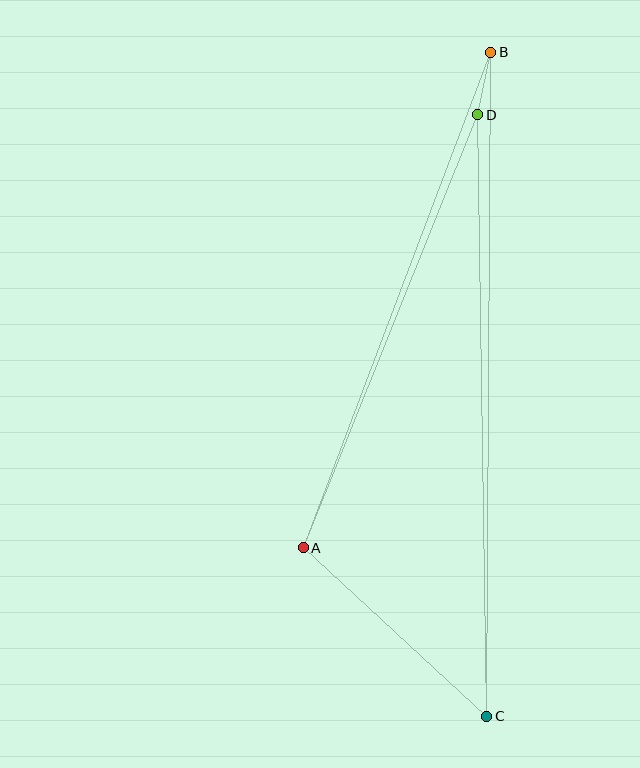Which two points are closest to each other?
Points B and D are closest to each other.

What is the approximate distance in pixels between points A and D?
The distance between A and D is approximately 467 pixels.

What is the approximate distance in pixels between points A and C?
The distance between A and C is approximately 249 pixels.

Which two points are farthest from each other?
Points B and C are farthest from each other.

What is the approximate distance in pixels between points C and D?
The distance between C and D is approximately 602 pixels.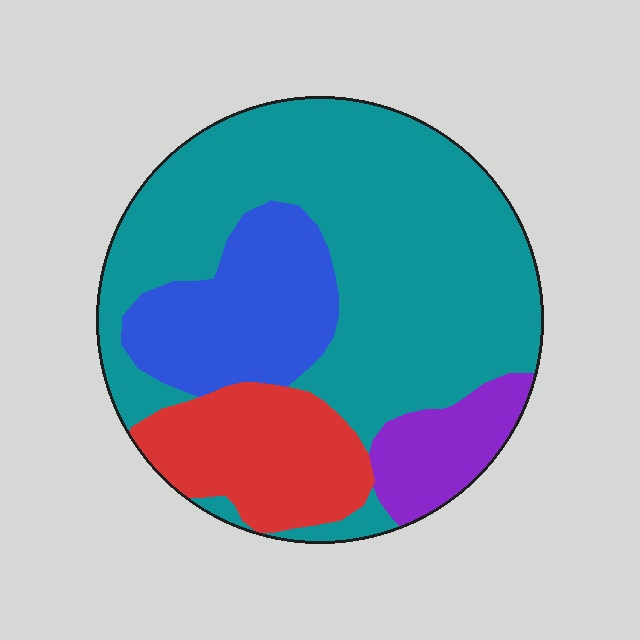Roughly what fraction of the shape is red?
Red takes up less than a quarter of the shape.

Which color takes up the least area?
Purple, at roughly 10%.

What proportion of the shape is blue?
Blue takes up less than a quarter of the shape.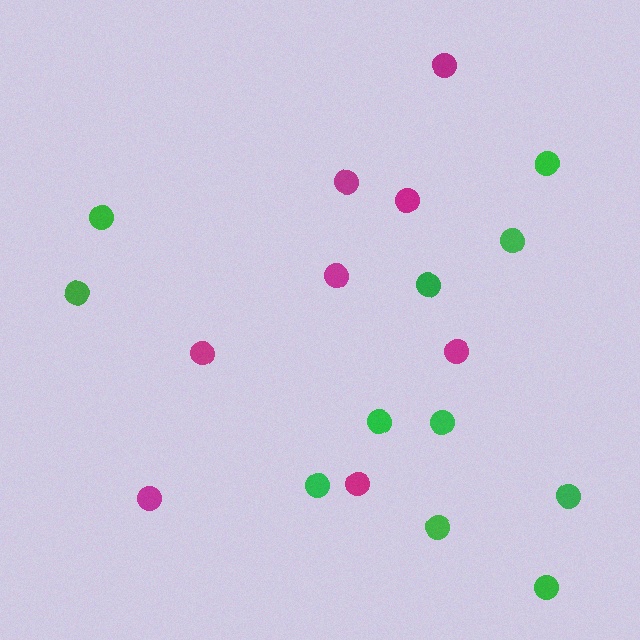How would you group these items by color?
There are 2 groups: one group of green circles (11) and one group of magenta circles (8).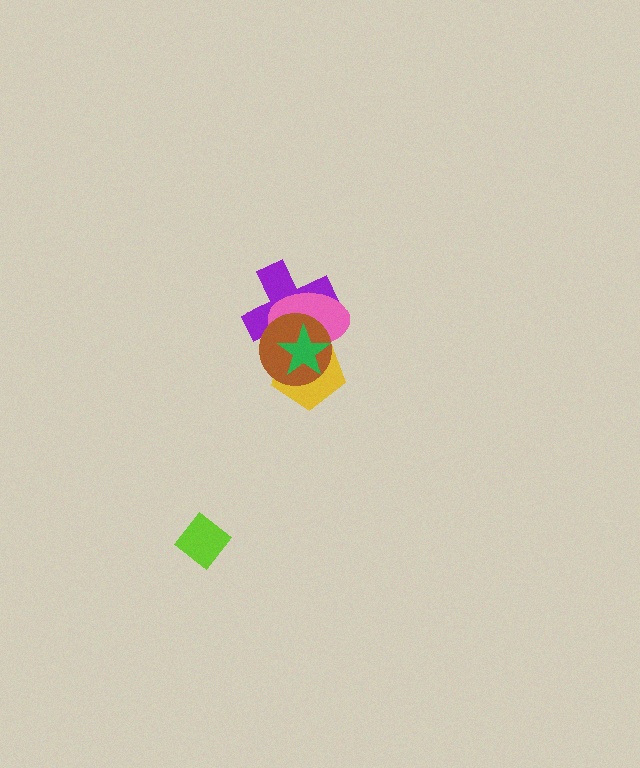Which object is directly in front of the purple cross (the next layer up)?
The yellow pentagon is directly in front of the purple cross.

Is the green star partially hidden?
No, no other shape covers it.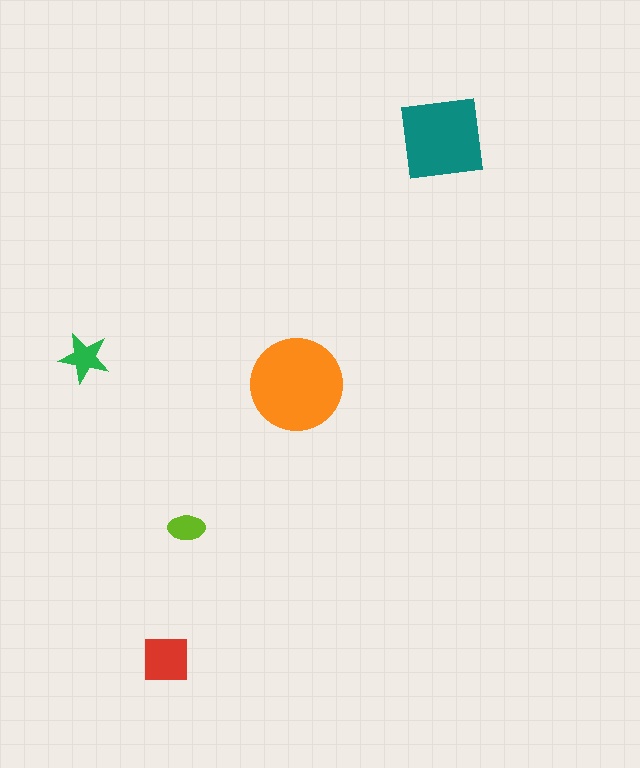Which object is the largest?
The orange circle.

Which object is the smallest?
The lime ellipse.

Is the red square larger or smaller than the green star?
Larger.